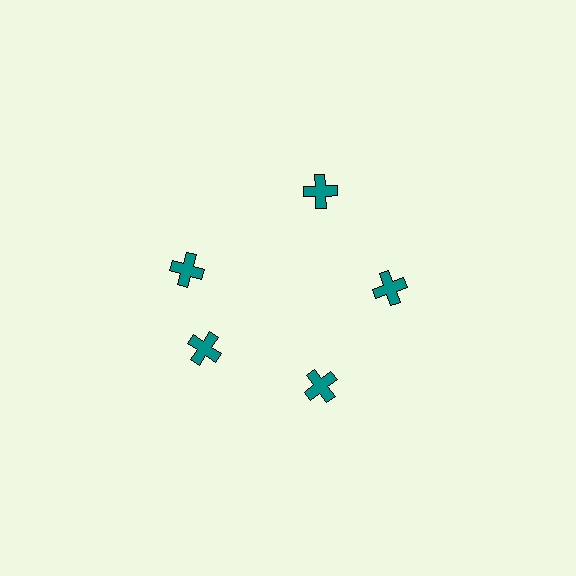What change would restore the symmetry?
The symmetry would be restored by rotating it back into even spacing with its neighbors so that all 5 crosses sit at equal angles and equal distance from the center.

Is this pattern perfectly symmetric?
No. The 5 teal crosses are arranged in a ring, but one element near the 10 o'clock position is rotated out of alignment along the ring, breaking the 5-fold rotational symmetry.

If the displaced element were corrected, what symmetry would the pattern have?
It would have 5-fold rotational symmetry — the pattern would map onto itself every 72 degrees.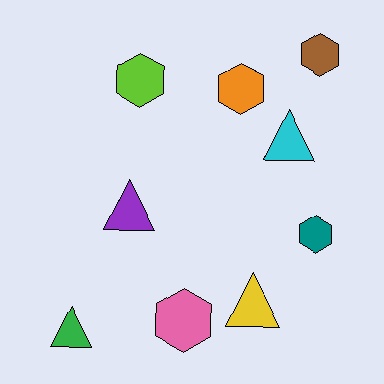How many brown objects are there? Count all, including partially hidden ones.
There is 1 brown object.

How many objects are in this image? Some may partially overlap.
There are 9 objects.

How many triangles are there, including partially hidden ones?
There are 4 triangles.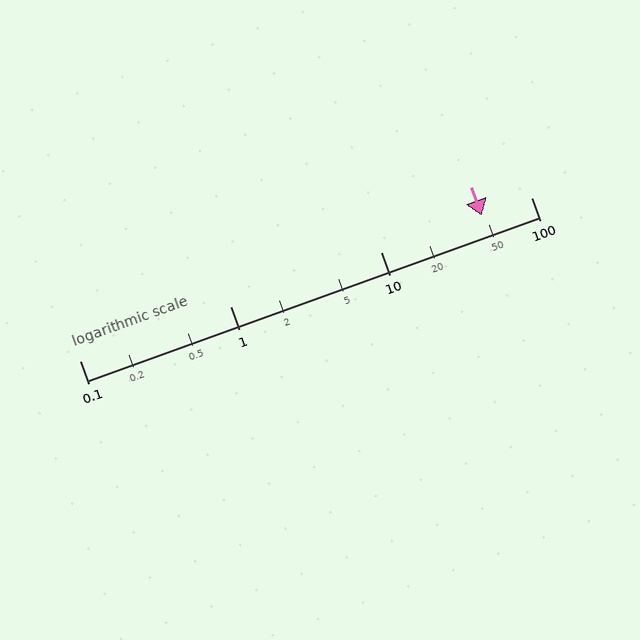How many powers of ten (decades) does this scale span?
The scale spans 3 decades, from 0.1 to 100.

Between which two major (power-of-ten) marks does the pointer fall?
The pointer is between 10 and 100.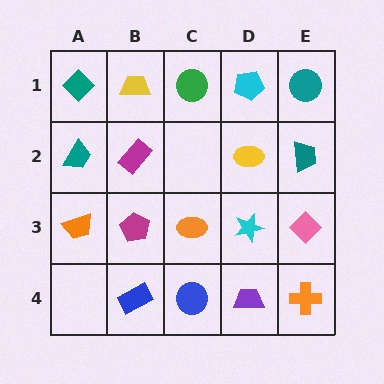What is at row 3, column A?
An orange trapezoid.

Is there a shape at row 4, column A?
No, that cell is empty.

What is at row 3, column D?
A cyan star.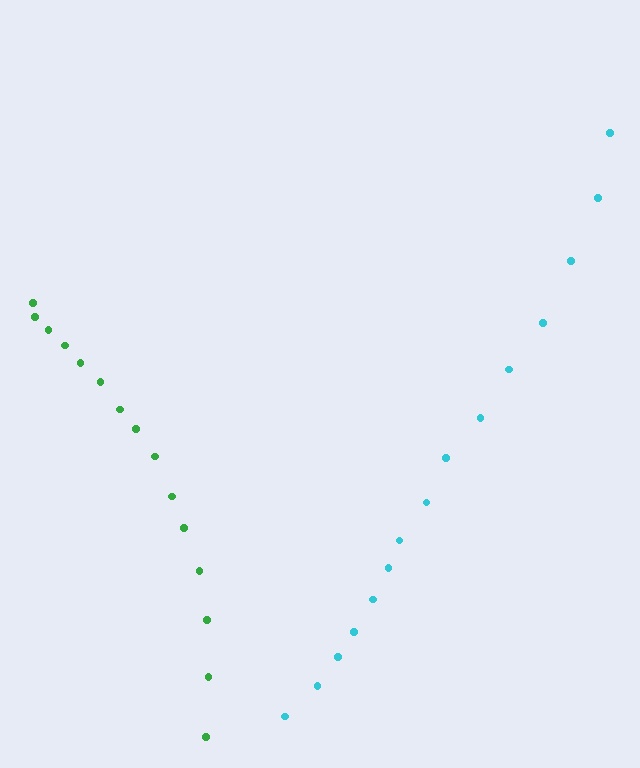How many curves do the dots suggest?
There are 2 distinct paths.